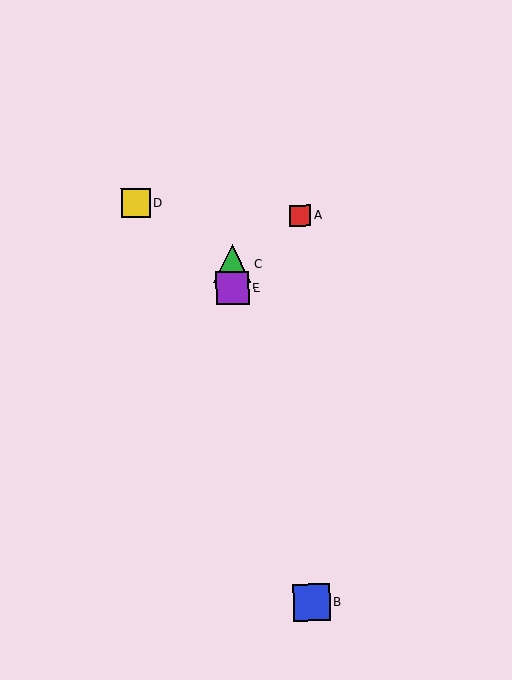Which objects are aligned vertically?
Objects C, E are aligned vertically.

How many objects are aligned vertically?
2 objects (C, E) are aligned vertically.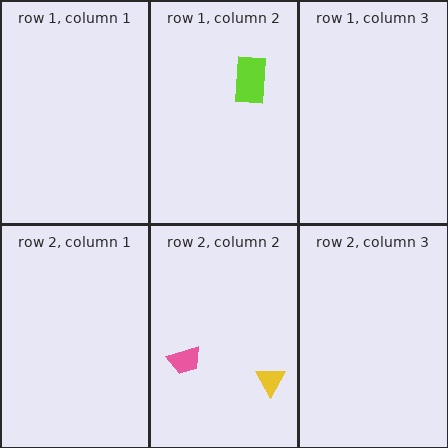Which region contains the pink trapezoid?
The row 2, column 2 region.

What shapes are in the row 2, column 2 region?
The yellow triangle, the pink trapezoid.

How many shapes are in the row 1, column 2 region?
1.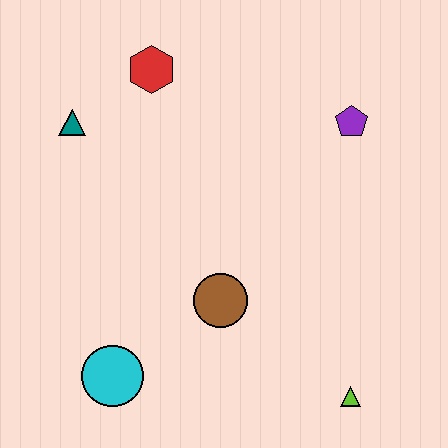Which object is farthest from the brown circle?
The red hexagon is farthest from the brown circle.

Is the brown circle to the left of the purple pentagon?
Yes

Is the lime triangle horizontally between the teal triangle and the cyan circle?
No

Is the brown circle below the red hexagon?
Yes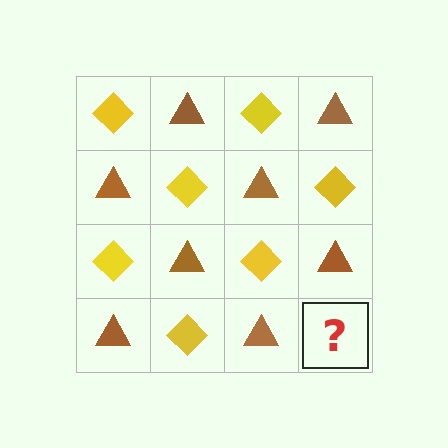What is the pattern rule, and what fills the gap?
The rule is that it alternates yellow diamond and brown triangle in a checkerboard pattern. The gap should be filled with a yellow diamond.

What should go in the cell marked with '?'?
The missing cell should contain a yellow diamond.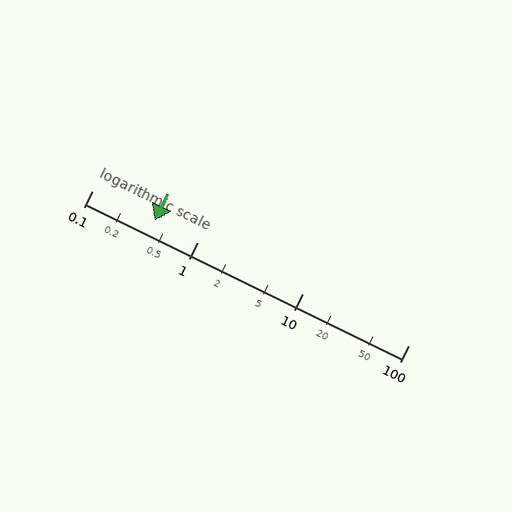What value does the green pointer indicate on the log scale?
The pointer indicates approximately 0.39.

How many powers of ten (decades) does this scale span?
The scale spans 3 decades, from 0.1 to 100.